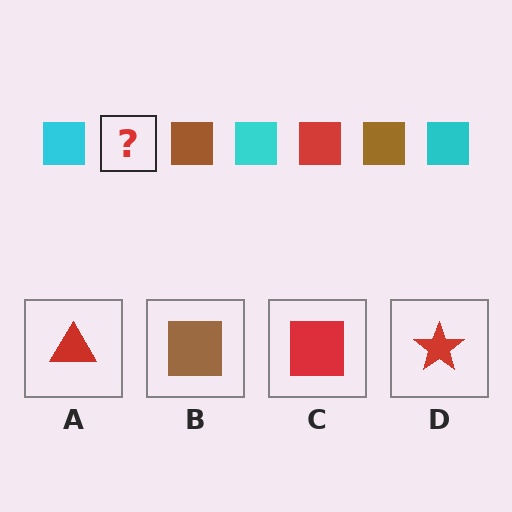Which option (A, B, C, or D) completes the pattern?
C.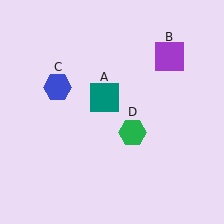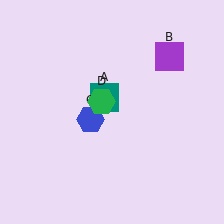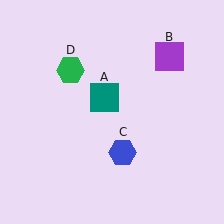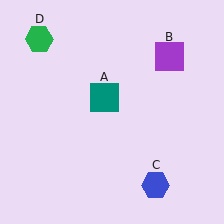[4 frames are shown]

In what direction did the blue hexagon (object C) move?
The blue hexagon (object C) moved down and to the right.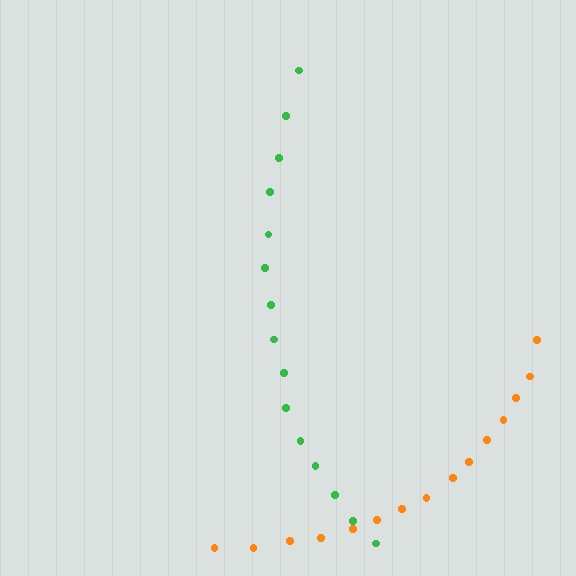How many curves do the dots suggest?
There are 2 distinct paths.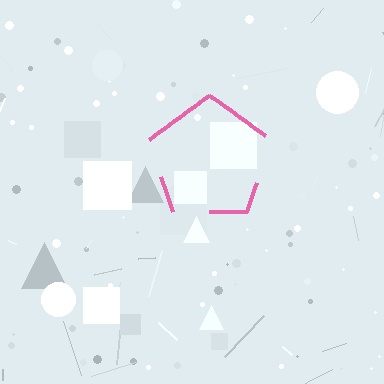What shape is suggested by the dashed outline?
The dashed outline suggests a pentagon.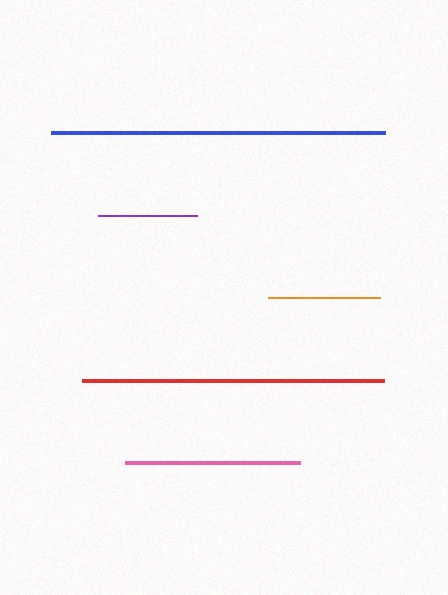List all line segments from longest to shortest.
From longest to shortest: blue, red, pink, orange, purple.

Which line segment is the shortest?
The purple line is the shortest at approximately 99 pixels.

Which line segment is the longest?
The blue line is the longest at approximately 334 pixels.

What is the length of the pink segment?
The pink segment is approximately 175 pixels long.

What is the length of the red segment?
The red segment is approximately 303 pixels long.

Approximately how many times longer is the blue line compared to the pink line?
The blue line is approximately 1.9 times the length of the pink line.